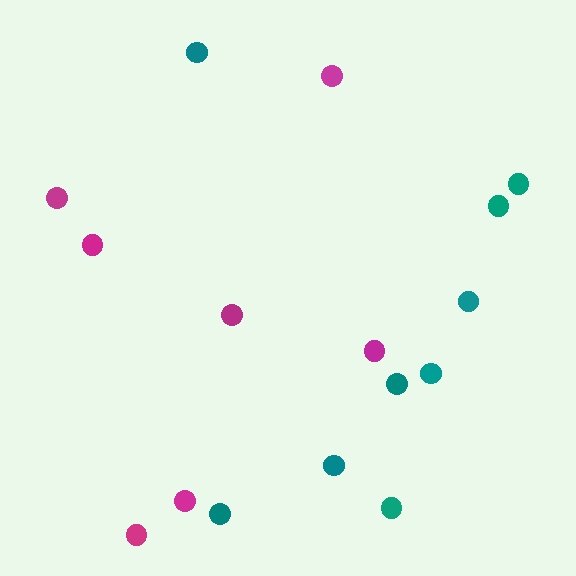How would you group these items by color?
There are 2 groups: one group of magenta circles (7) and one group of teal circles (9).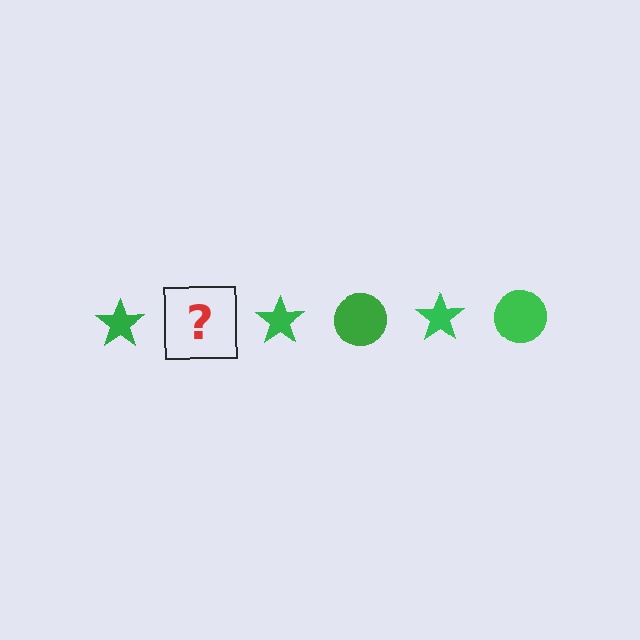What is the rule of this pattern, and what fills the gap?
The rule is that the pattern cycles through star, circle shapes in green. The gap should be filled with a green circle.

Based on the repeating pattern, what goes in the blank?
The blank should be a green circle.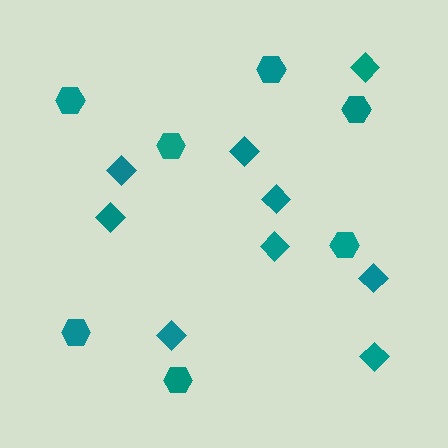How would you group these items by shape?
There are 2 groups: one group of diamonds (9) and one group of hexagons (7).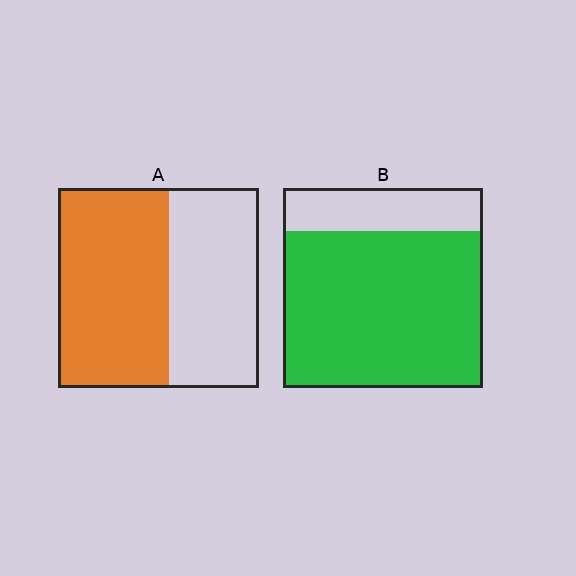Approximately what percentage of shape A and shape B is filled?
A is approximately 55% and B is approximately 80%.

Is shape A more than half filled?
Yes.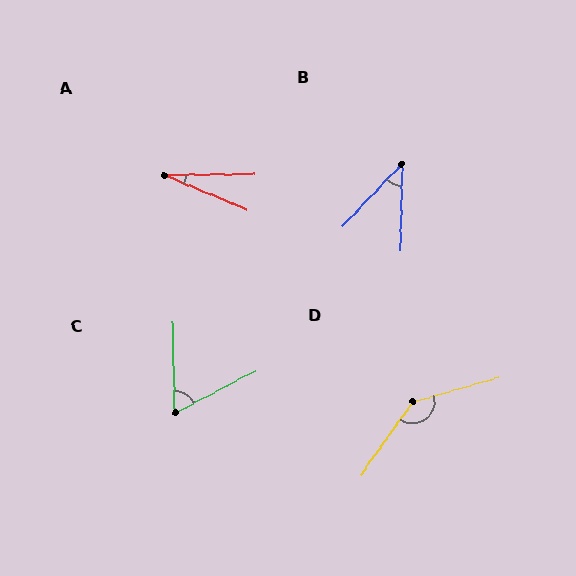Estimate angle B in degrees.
Approximately 42 degrees.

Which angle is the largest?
D, at approximately 141 degrees.